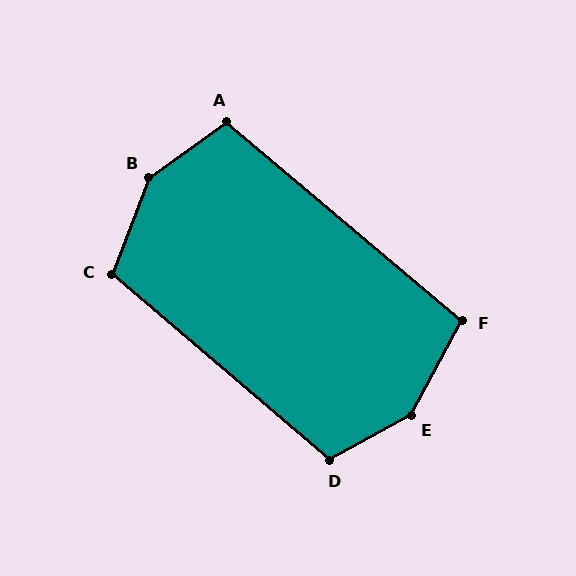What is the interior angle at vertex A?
Approximately 104 degrees (obtuse).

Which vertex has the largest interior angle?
B, at approximately 147 degrees.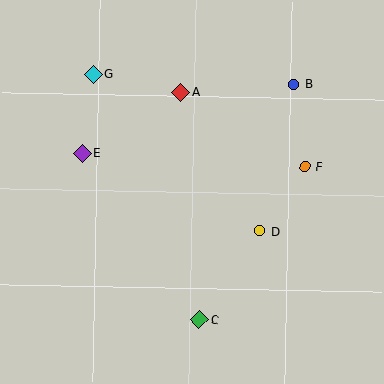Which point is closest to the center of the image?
Point D at (260, 231) is closest to the center.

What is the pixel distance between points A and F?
The distance between A and F is 145 pixels.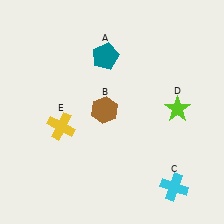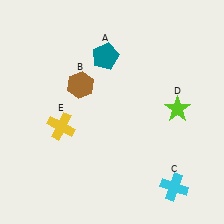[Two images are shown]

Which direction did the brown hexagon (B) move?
The brown hexagon (B) moved up.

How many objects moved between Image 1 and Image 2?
1 object moved between the two images.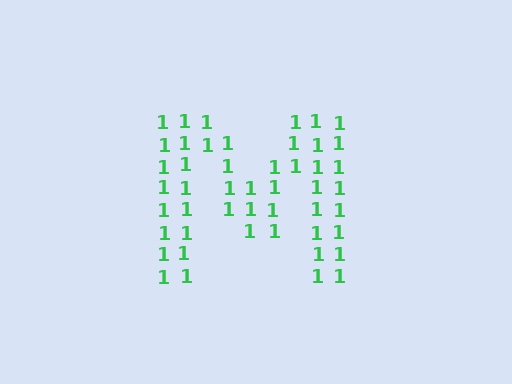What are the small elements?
The small elements are digit 1's.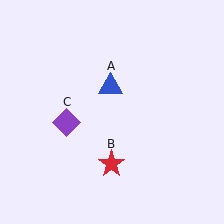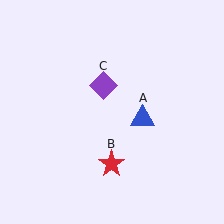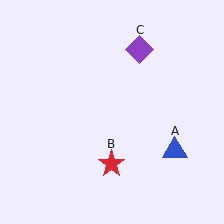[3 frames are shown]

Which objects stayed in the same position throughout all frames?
Red star (object B) remained stationary.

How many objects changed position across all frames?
2 objects changed position: blue triangle (object A), purple diamond (object C).